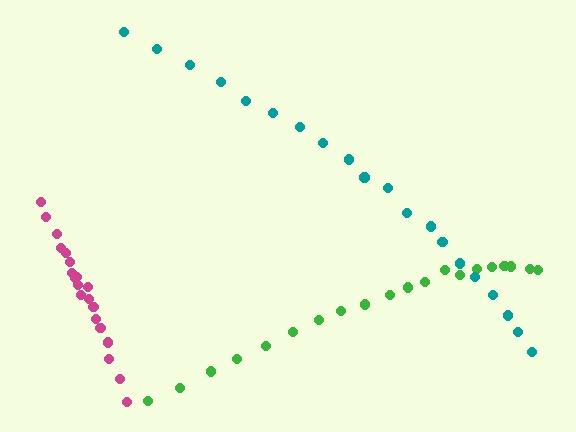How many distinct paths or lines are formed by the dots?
There are 3 distinct paths.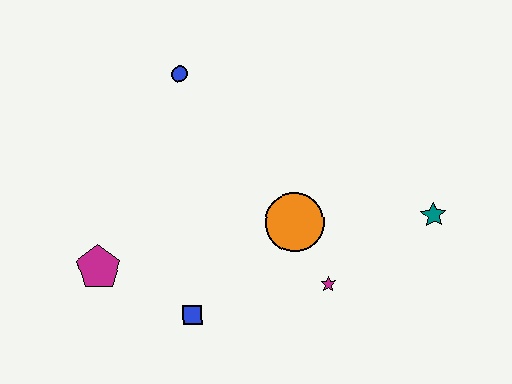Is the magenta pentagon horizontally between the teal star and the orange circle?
No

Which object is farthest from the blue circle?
The teal star is farthest from the blue circle.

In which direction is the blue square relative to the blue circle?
The blue square is below the blue circle.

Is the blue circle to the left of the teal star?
Yes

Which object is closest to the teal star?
The magenta star is closest to the teal star.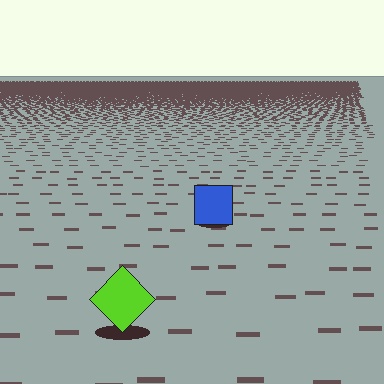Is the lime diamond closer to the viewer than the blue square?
Yes. The lime diamond is closer — you can tell from the texture gradient: the ground texture is coarser near it.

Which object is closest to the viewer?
The lime diamond is closest. The texture marks near it are larger and more spread out.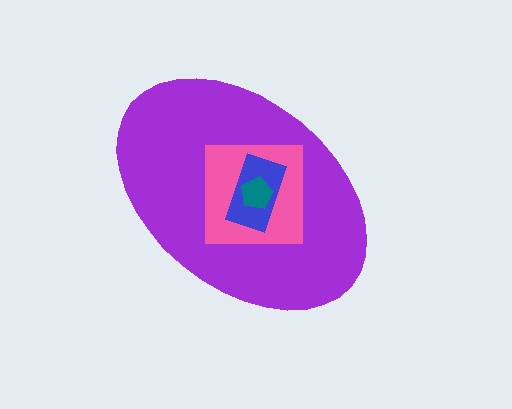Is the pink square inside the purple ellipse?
Yes.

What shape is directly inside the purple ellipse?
The pink square.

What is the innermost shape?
The teal pentagon.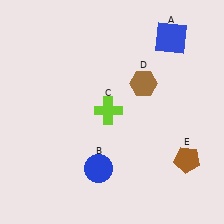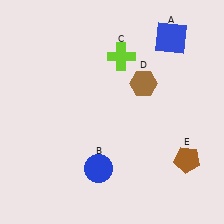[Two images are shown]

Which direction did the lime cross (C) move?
The lime cross (C) moved up.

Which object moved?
The lime cross (C) moved up.